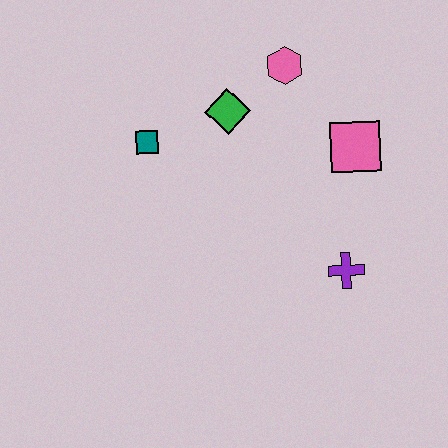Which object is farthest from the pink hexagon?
The purple cross is farthest from the pink hexagon.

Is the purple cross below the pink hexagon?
Yes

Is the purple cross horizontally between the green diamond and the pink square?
Yes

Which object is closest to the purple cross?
The pink square is closest to the purple cross.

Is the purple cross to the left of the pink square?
Yes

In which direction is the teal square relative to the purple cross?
The teal square is to the left of the purple cross.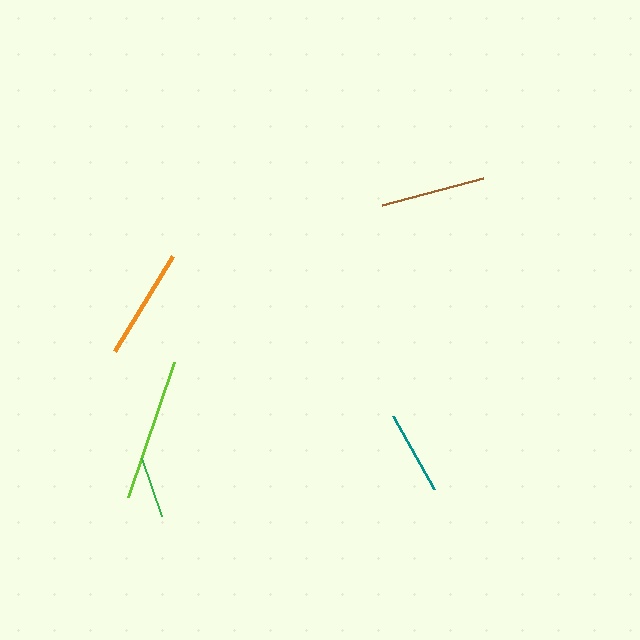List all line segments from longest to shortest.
From longest to shortest: lime, orange, brown, teal, green.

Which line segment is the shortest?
The green line is the shortest at approximately 62 pixels.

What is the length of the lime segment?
The lime segment is approximately 142 pixels long.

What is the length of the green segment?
The green segment is approximately 62 pixels long.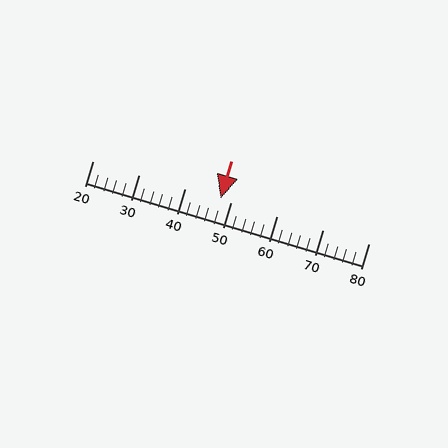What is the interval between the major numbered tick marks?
The major tick marks are spaced 10 units apart.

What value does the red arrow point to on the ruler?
The red arrow points to approximately 48.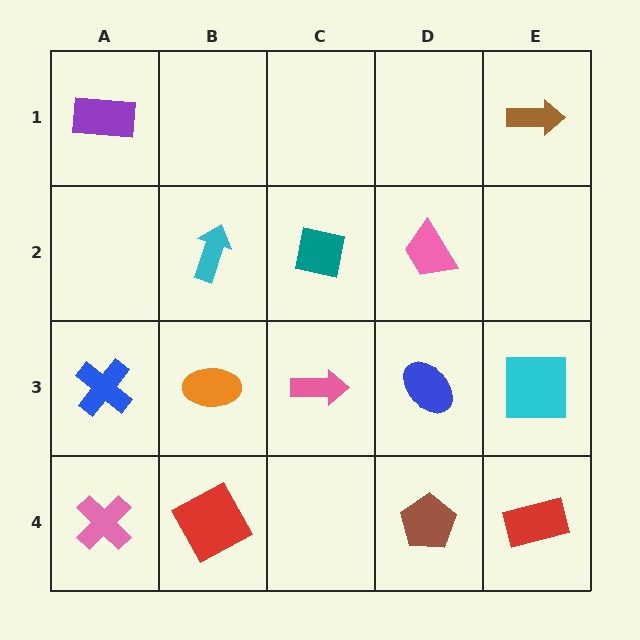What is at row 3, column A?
A blue cross.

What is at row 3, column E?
A cyan square.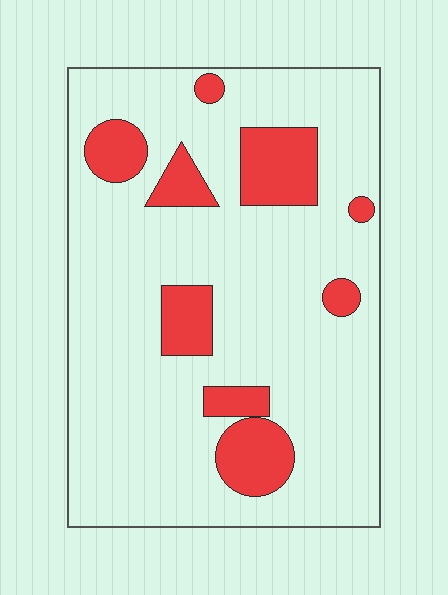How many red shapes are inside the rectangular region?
9.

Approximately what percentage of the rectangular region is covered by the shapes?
Approximately 15%.